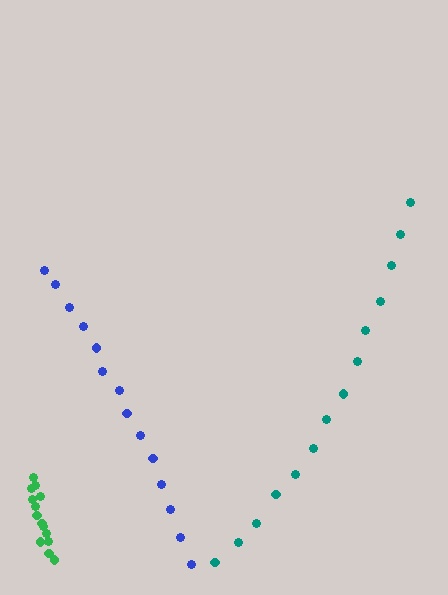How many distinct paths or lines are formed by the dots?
There are 3 distinct paths.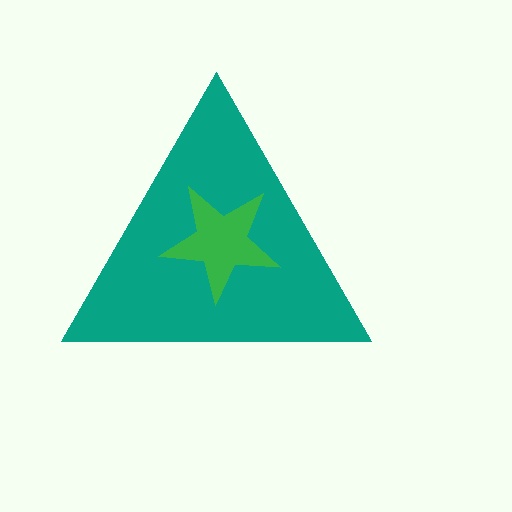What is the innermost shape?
The green star.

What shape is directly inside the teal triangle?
The green star.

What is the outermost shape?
The teal triangle.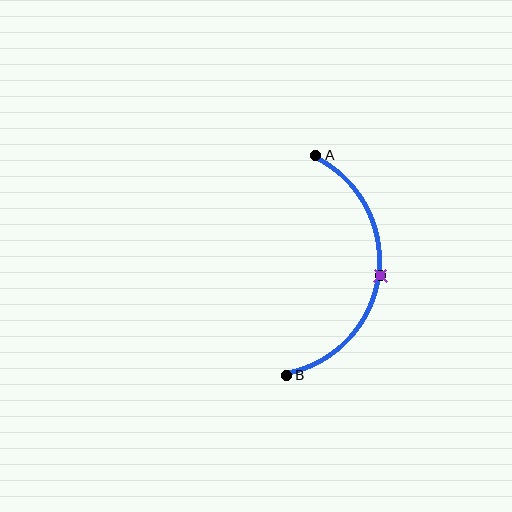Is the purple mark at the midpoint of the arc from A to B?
Yes. The purple mark lies on the arc at equal arc-length from both A and B — it is the arc midpoint.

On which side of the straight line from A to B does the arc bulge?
The arc bulges to the right of the straight line connecting A and B.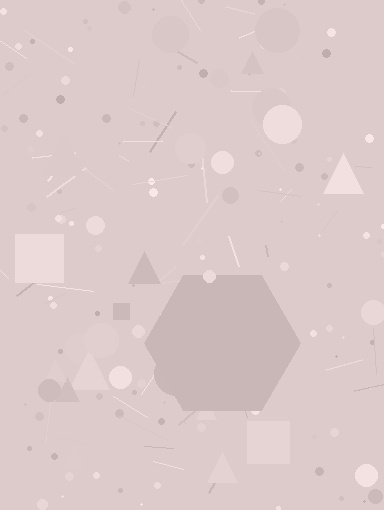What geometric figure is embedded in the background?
A hexagon is embedded in the background.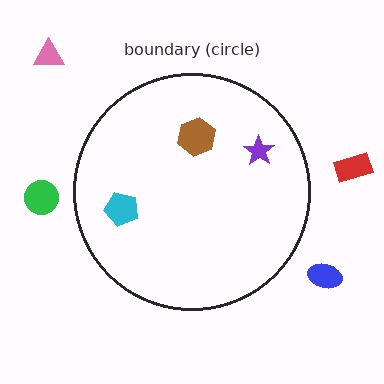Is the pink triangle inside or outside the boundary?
Outside.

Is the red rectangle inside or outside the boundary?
Outside.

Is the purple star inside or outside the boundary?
Inside.